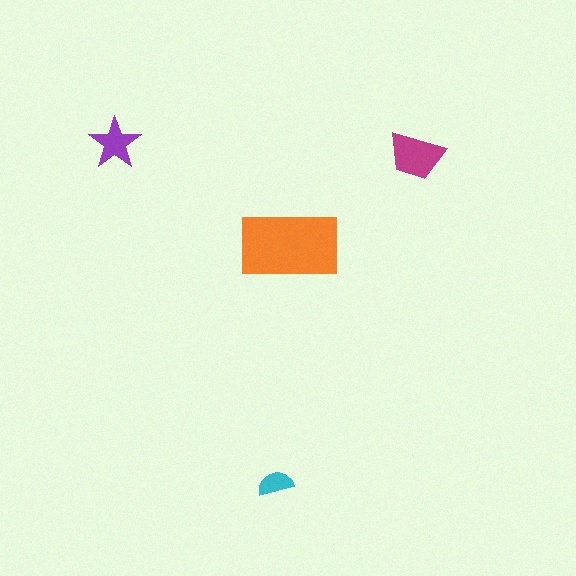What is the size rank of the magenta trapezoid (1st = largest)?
2nd.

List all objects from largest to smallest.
The orange rectangle, the magenta trapezoid, the purple star, the cyan semicircle.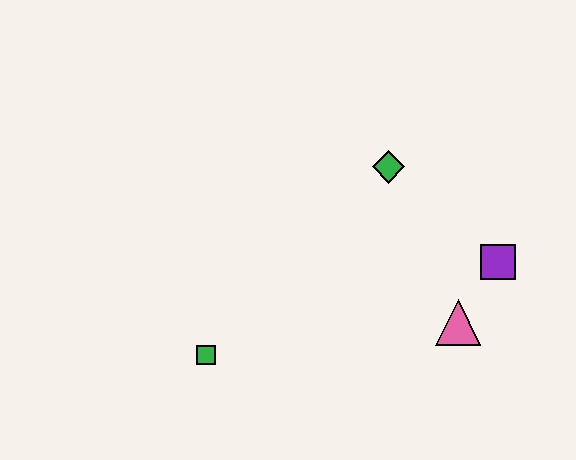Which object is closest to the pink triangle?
The purple square is closest to the pink triangle.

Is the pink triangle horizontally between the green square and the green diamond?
No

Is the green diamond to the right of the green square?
Yes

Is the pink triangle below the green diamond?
Yes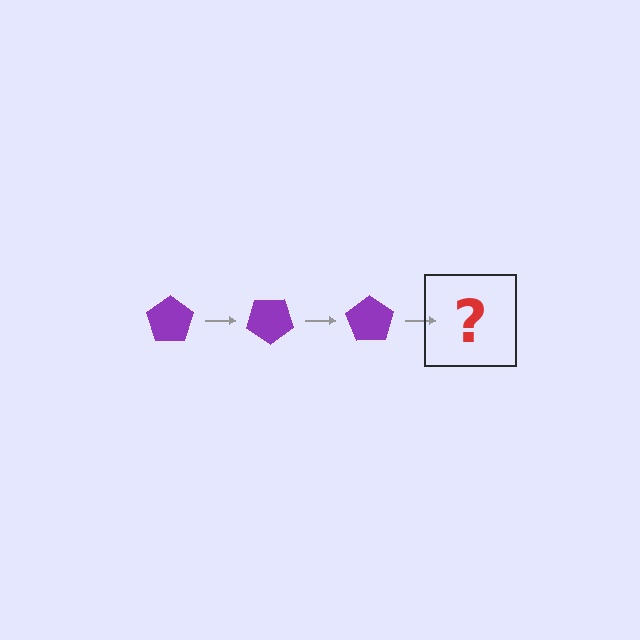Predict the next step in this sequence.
The next step is a purple pentagon rotated 105 degrees.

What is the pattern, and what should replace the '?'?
The pattern is that the pentagon rotates 35 degrees each step. The '?' should be a purple pentagon rotated 105 degrees.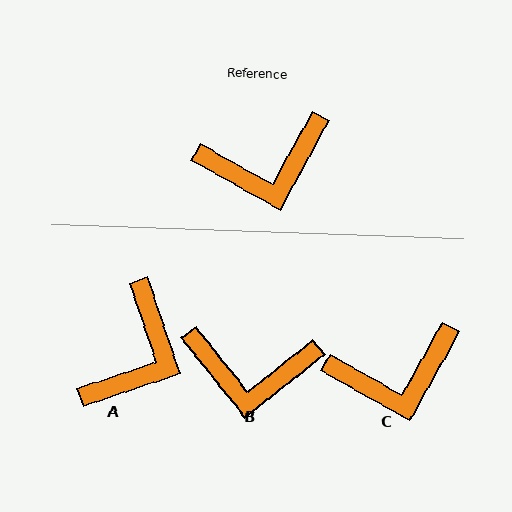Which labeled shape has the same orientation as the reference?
C.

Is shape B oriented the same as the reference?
No, it is off by about 22 degrees.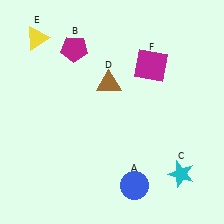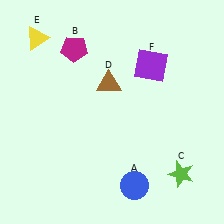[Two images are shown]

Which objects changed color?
C changed from cyan to lime. F changed from magenta to purple.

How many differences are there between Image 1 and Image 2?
There are 2 differences between the two images.